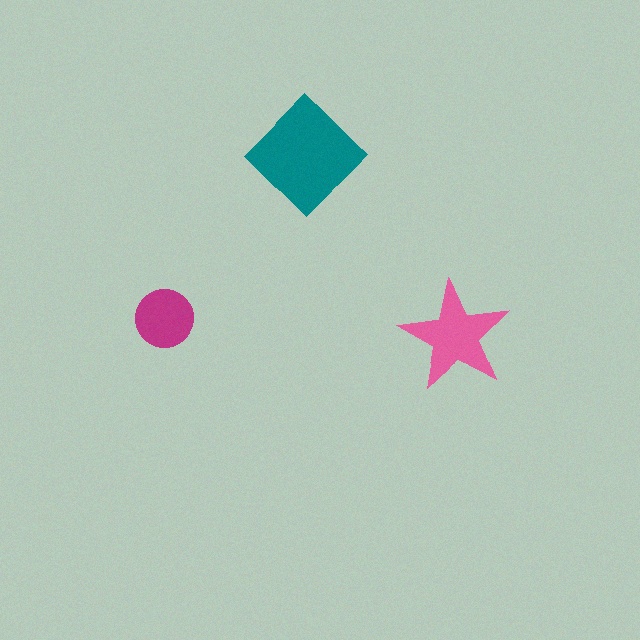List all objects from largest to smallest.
The teal diamond, the pink star, the magenta circle.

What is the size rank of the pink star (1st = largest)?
2nd.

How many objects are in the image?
There are 3 objects in the image.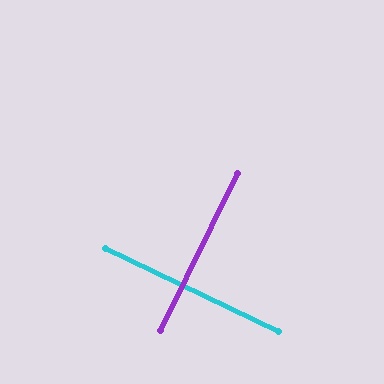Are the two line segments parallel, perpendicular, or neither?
Perpendicular — they meet at approximately 89°.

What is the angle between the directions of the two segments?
Approximately 89 degrees.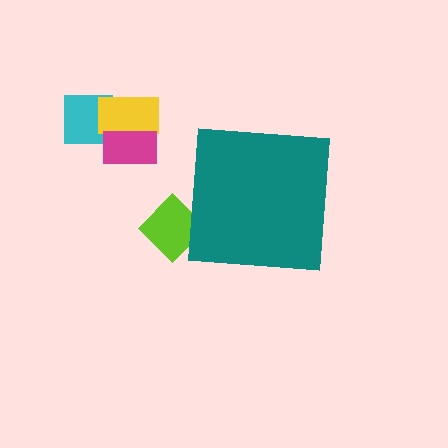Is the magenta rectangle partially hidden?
No, the magenta rectangle is fully visible.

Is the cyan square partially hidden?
No, the cyan square is fully visible.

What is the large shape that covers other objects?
A teal square.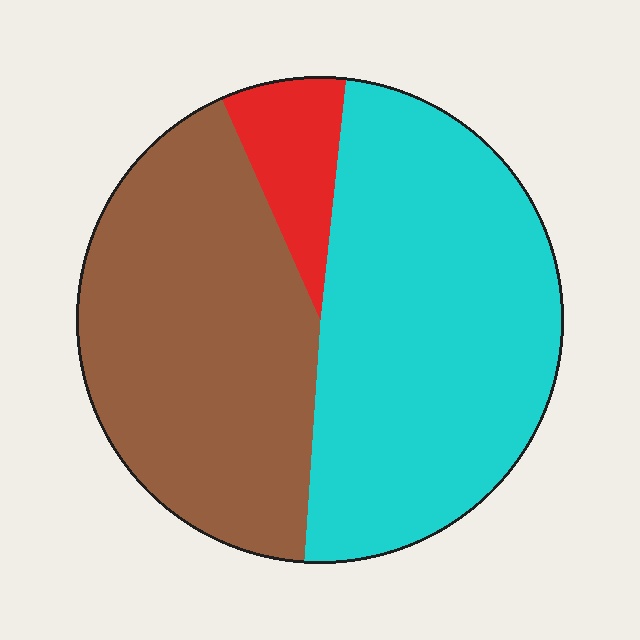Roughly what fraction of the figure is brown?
Brown covers around 40% of the figure.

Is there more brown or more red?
Brown.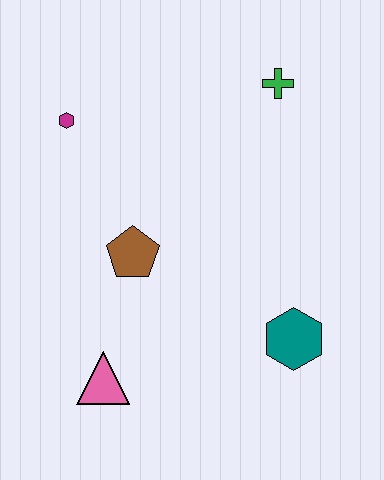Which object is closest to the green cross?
The magenta hexagon is closest to the green cross.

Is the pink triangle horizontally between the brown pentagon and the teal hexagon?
No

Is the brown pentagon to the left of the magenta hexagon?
No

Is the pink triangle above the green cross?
No